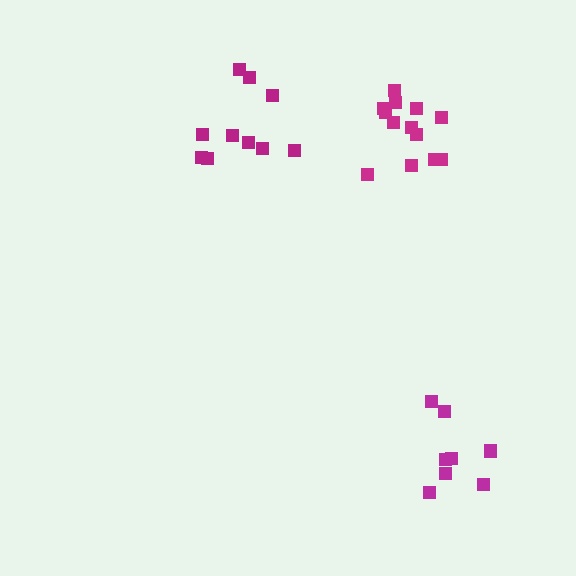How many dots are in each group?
Group 1: 8 dots, Group 2: 13 dots, Group 3: 10 dots (31 total).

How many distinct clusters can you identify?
There are 3 distinct clusters.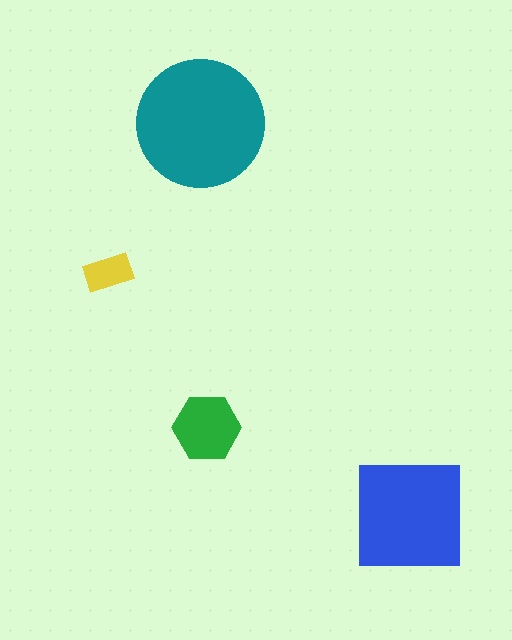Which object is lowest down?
The blue square is bottommost.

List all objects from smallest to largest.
The yellow rectangle, the green hexagon, the blue square, the teal circle.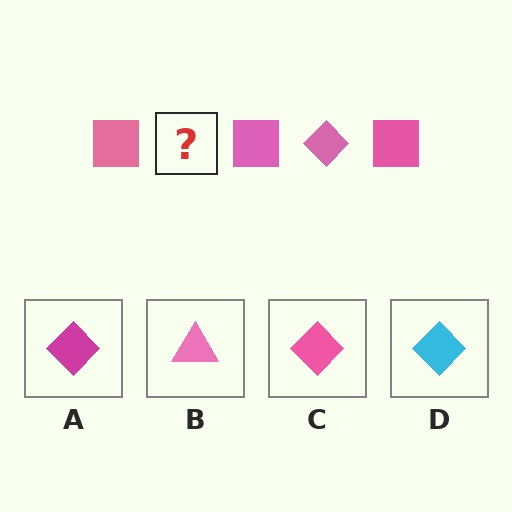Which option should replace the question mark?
Option C.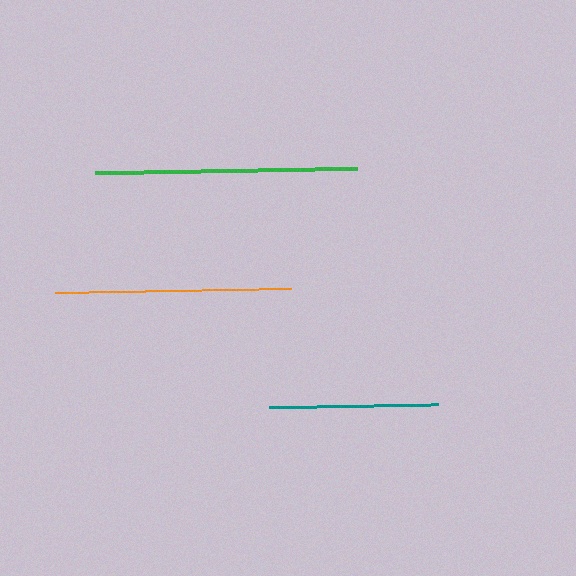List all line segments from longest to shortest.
From longest to shortest: green, orange, teal.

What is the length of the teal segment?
The teal segment is approximately 170 pixels long.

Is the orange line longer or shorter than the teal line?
The orange line is longer than the teal line.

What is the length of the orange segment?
The orange segment is approximately 236 pixels long.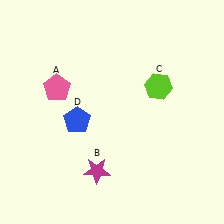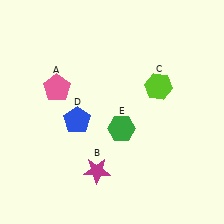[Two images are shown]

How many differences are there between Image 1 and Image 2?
There is 1 difference between the two images.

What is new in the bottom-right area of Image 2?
A green hexagon (E) was added in the bottom-right area of Image 2.